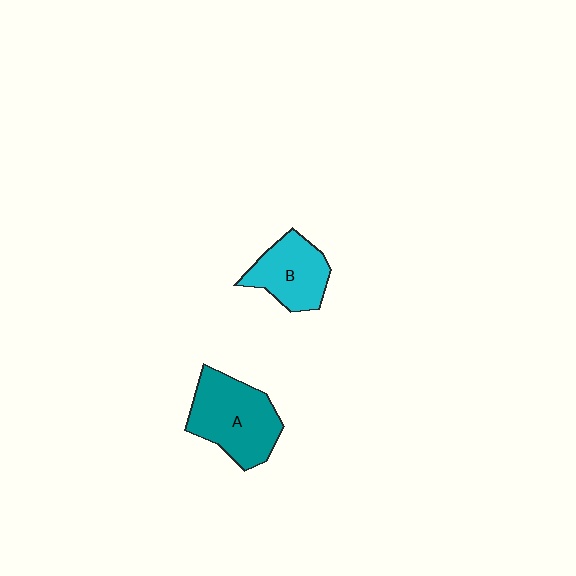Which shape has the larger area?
Shape A (teal).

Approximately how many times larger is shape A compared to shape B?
Approximately 1.4 times.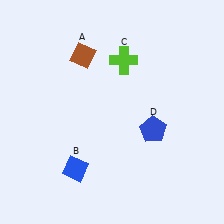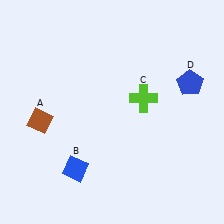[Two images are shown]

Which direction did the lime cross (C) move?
The lime cross (C) moved down.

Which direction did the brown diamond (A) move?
The brown diamond (A) moved down.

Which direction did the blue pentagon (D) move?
The blue pentagon (D) moved up.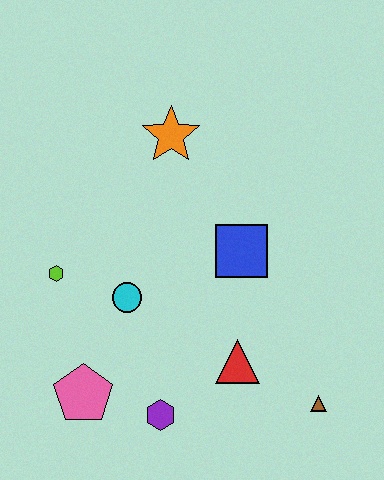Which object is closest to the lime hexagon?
The cyan circle is closest to the lime hexagon.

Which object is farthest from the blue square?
The pink pentagon is farthest from the blue square.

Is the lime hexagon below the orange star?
Yes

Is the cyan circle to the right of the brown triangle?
No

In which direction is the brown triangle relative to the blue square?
The brown triangle is below the blue square.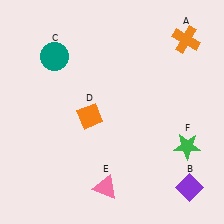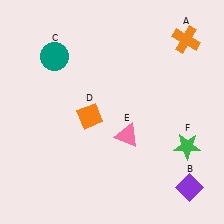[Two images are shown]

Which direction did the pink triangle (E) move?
The pink triangle (E) moved up.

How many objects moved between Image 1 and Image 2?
1 object moved between the two images.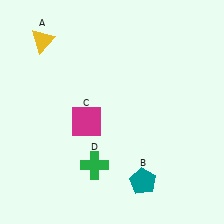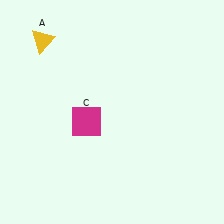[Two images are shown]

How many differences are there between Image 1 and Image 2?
There are 2 differences between the two images.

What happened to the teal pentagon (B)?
The teal pentagon (B) was removed in Image 2. It was in the bottom-right area of Image 1.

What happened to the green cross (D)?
The green cross (D) was removed in Image 2. It was in the bottom-left area of Image 1.